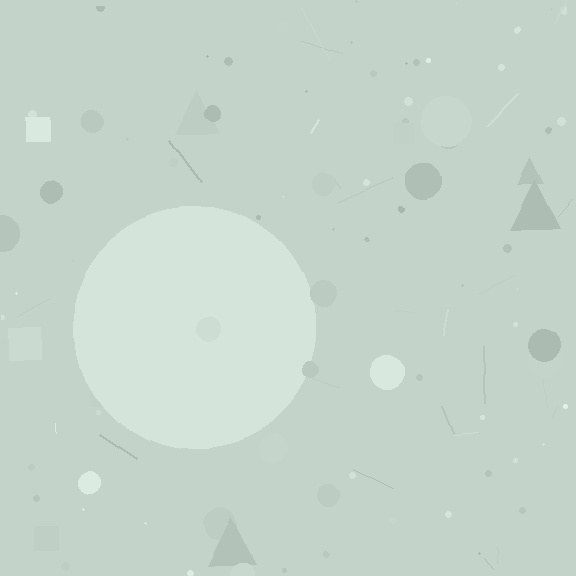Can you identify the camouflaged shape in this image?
The camouflaged shape is a circle.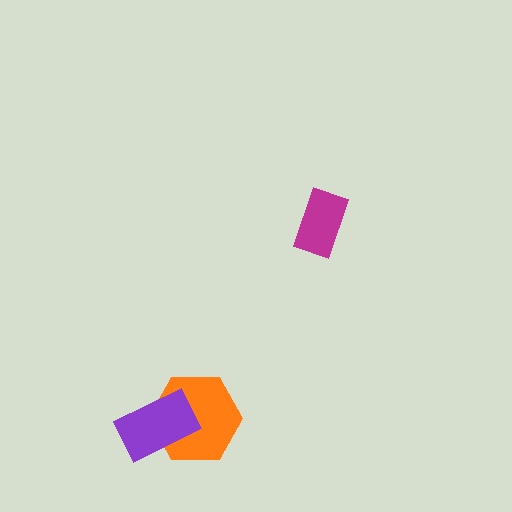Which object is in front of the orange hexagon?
The purple rectangle is in front of the orange hexagon.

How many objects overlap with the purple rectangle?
1 object overlaps with the purple rectangle.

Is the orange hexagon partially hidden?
Yes, it is partially covered by another shape.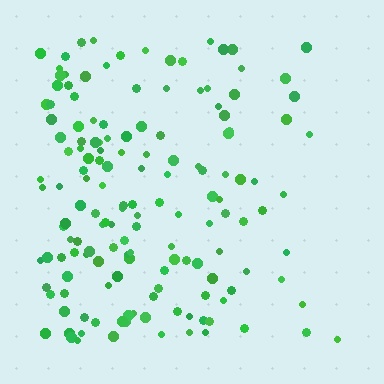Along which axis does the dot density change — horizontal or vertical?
Horizontal.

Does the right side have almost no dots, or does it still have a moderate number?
Still a moderate number, just noticeably fewer than the left.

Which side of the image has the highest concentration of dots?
The left.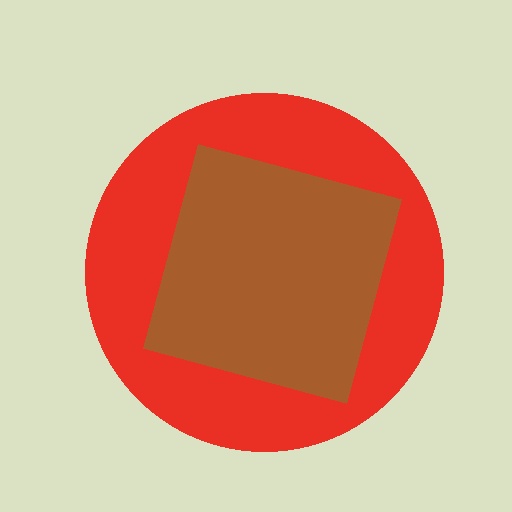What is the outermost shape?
The red circle.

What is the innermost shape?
The brown diamond.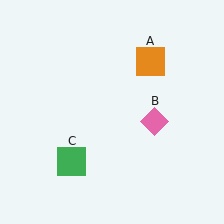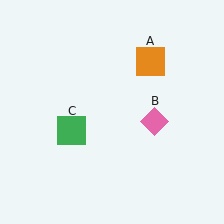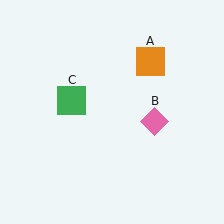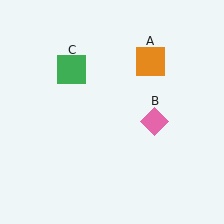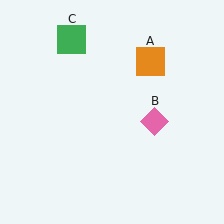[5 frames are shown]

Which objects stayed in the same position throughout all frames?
Orange square (object A) and pink diamond (object B) remained stationary.